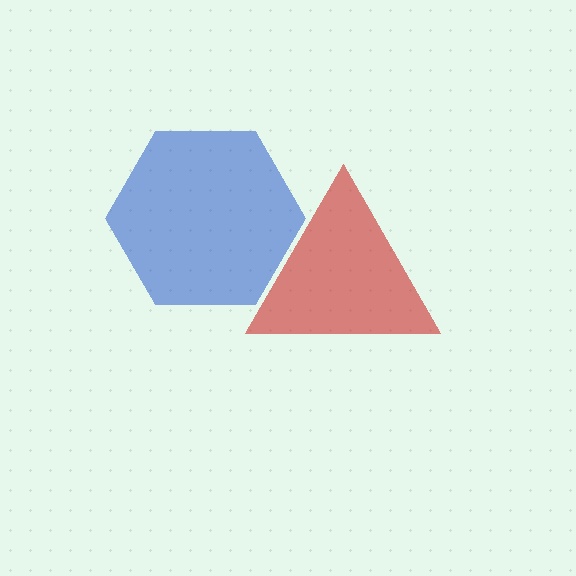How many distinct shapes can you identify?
There are 2 distinct shapes: a red triangle, a blue hexagon.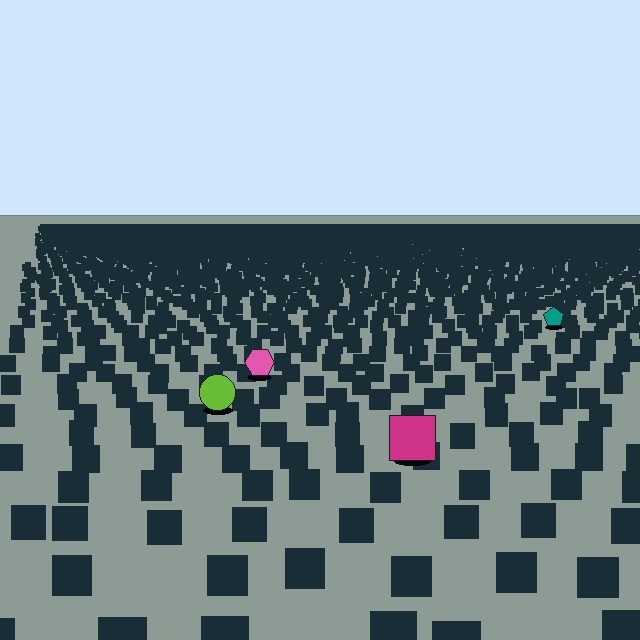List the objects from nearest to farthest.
From nearest to farthest: the magenta square, the lime circle, the pink hexagon, the teal pentagon.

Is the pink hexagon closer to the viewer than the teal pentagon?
Yes. The pink hexagon is closer — you can tell from the texture gradient: the ground texture is coarser near it.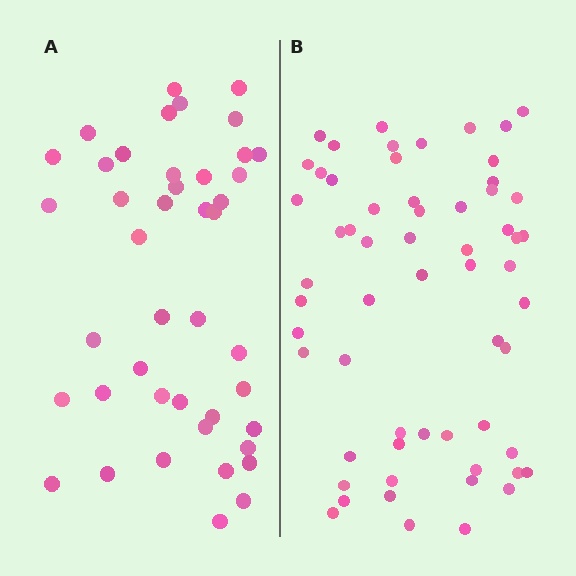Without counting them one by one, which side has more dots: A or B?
Region B (the right region) has more dots.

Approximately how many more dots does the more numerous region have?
Region B has approximately 15 more dots than region A.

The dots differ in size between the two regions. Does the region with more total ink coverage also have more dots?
No. Region A has more total ink coverage because its dots are larger, but region B actually contains more individual dots. Total area can be misleading — the number of items is what matters here.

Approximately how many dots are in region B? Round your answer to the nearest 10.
About 60 dots.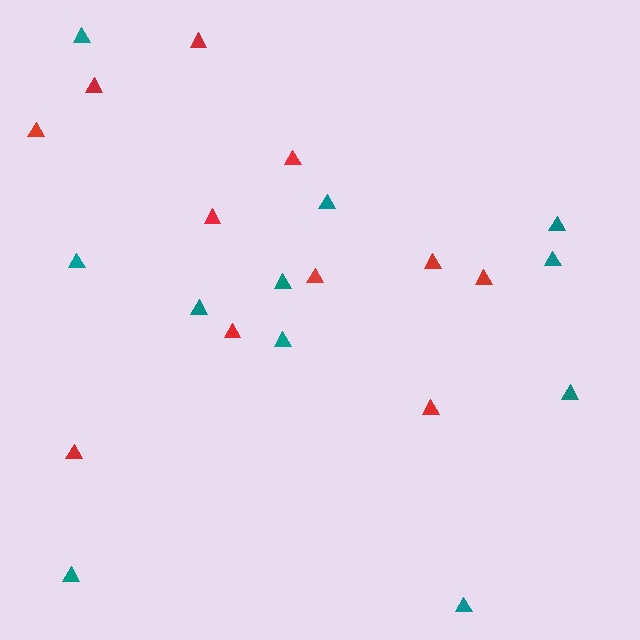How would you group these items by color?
There are 2 groups: one group of teal triangles (11) and one group of red triangles (11).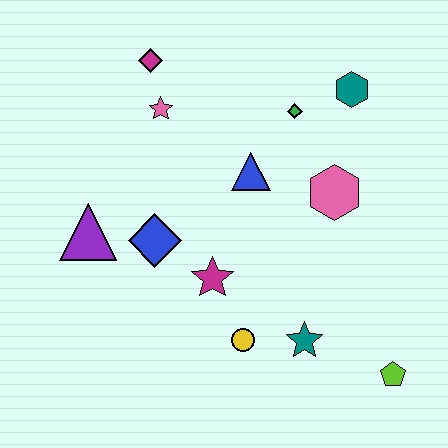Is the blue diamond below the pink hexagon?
Yes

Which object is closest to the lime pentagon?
The teal star is closest to the lime pentagon.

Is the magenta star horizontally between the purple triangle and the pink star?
No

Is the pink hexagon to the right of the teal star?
Yes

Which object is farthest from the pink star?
The lime pentagon is farthest from the pink star.